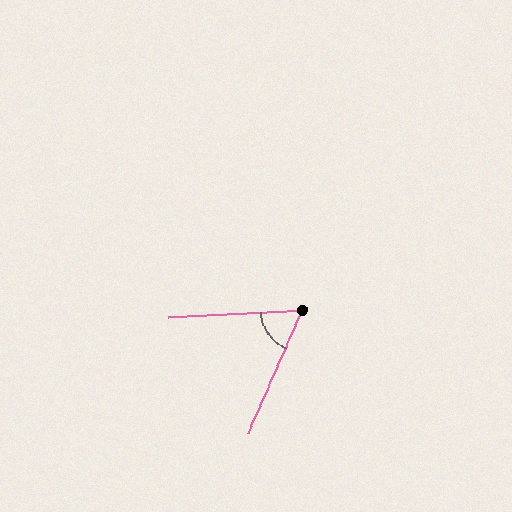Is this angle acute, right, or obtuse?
It is acute.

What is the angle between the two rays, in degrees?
Approximately 63 degrees.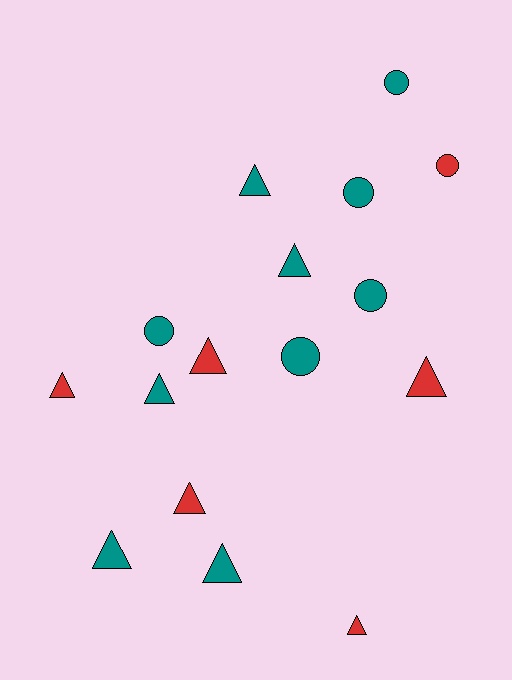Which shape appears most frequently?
Triangle, with 10 objects.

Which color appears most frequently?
Teal, with 10 objects.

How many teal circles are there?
There are 5 teal circles.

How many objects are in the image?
There are 16 objects.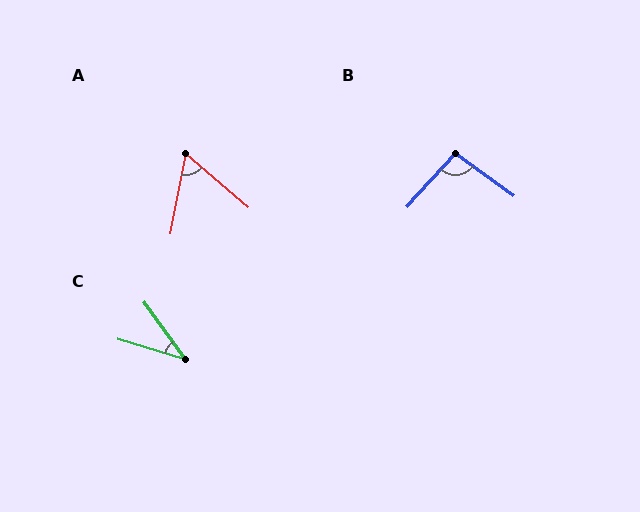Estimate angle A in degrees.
Approximately 61 degrees.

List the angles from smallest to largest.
C (37°), A (61°), B (97°).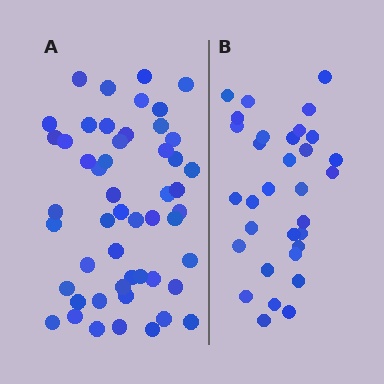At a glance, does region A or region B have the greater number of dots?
Region A (the left region) has more dots.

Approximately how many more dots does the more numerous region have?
Region A has approximately 20 more dots than region B.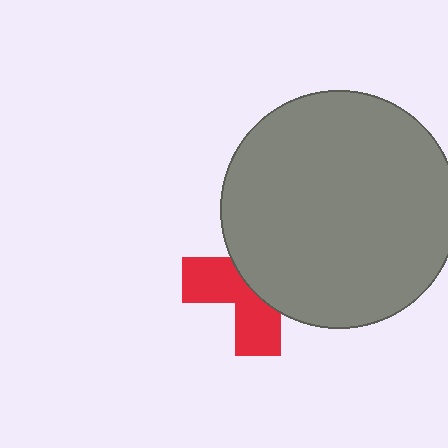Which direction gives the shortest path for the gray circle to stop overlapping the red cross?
Moving toward the upper-right gives the shortest separation.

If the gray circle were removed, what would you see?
You would see the complete red cross.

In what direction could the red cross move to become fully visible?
The red cross could move toward the lower-left. That would shift it out from behind the gray circle entirely.